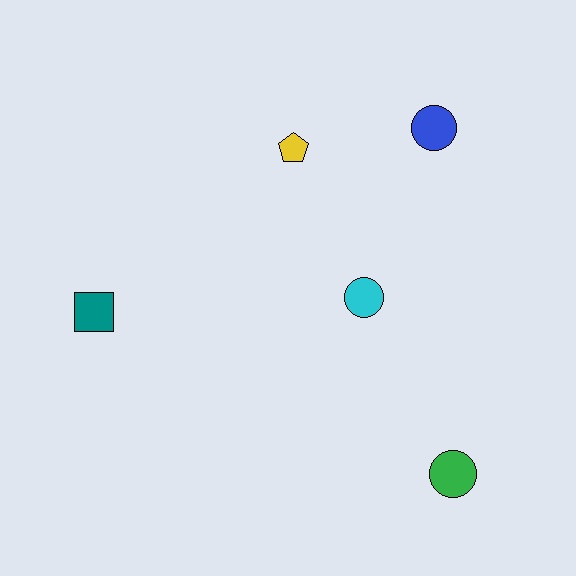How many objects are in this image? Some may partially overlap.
There are 5 objects.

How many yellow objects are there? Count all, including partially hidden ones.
There is 1 yellow object.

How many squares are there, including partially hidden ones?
There is 1 square.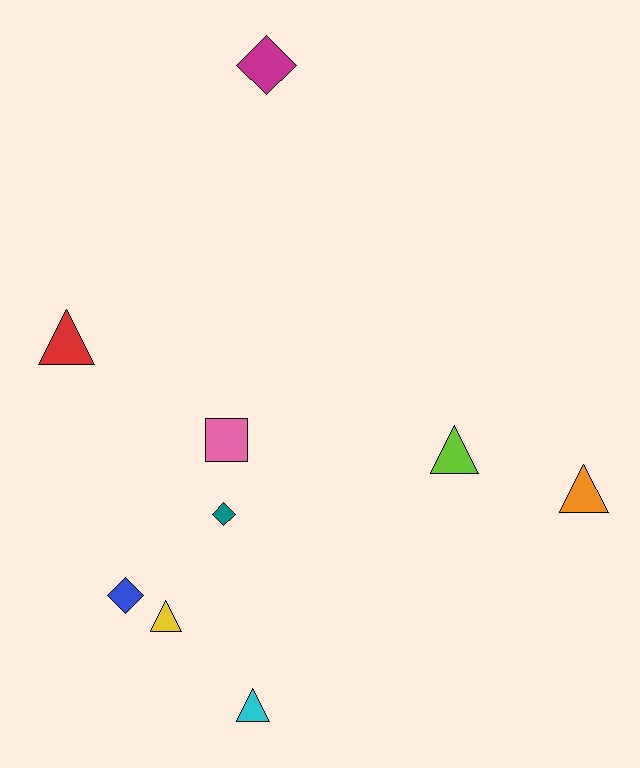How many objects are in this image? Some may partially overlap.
There are 9 objects.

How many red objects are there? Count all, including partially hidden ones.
There is 1 red object.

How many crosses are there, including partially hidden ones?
There are no crosses.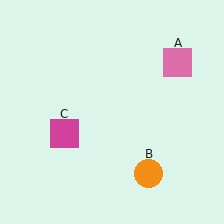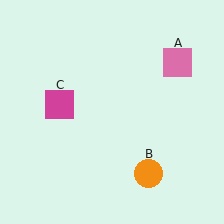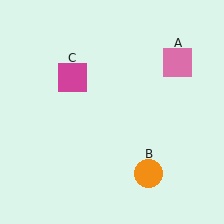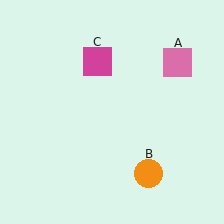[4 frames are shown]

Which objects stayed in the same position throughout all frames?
Pink square (object A) and orange circle (object B) remained stationary.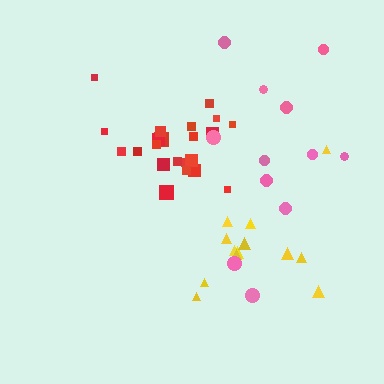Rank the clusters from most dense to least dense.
red, yellow, pink.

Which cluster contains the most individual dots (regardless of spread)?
Red (22).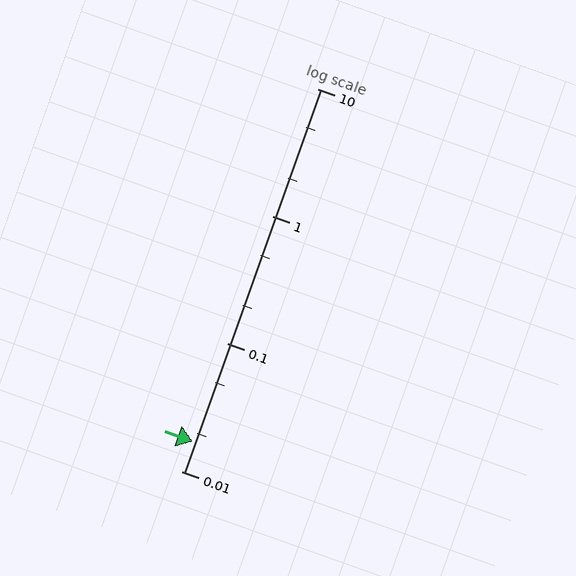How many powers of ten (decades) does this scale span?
The scale spans 3 decades, from 0.01 to 10.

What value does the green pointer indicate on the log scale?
The pointer indicates approximately 0.017.